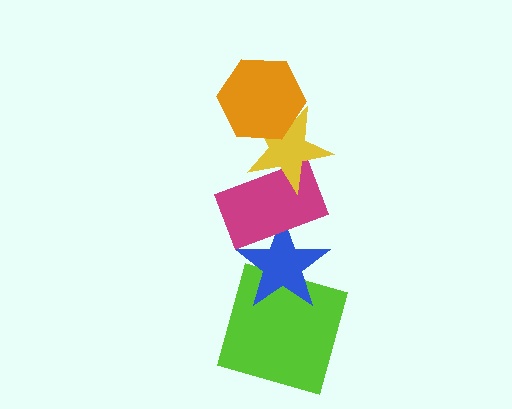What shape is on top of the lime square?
The blue star is on top of the lime square.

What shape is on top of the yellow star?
The orange hexagon is on top of the yellow star.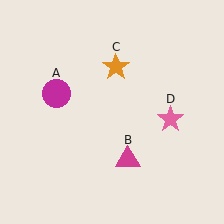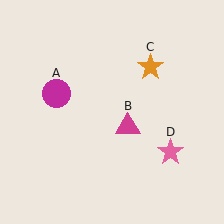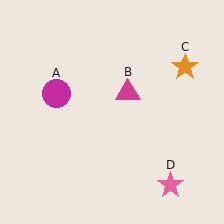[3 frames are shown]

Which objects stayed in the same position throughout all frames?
Magenta circle (object A) remained stationary.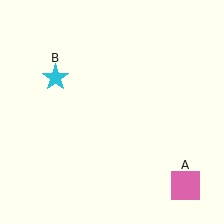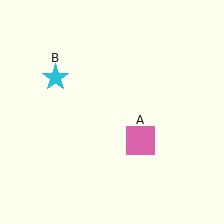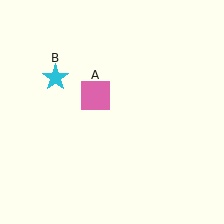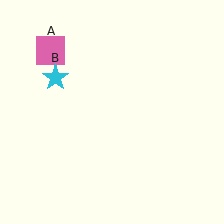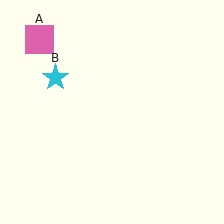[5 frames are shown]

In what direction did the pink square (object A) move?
The pink square (object A) moved up and to the left.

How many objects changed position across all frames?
1 object changed position: pink square (object A).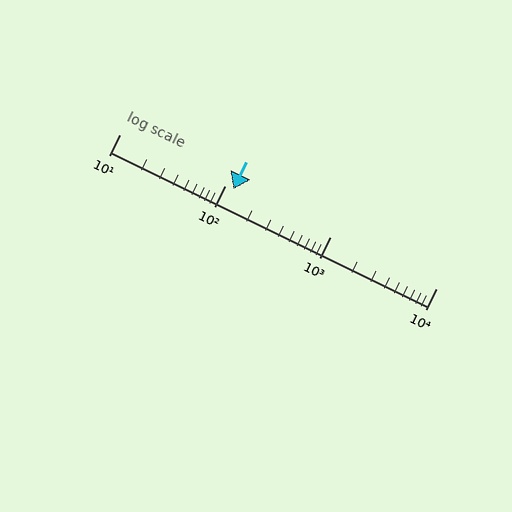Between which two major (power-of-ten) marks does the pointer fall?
The pointer is between 100 and 1000.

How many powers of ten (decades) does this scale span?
The scale spans 3 decades, from 10 to 10000.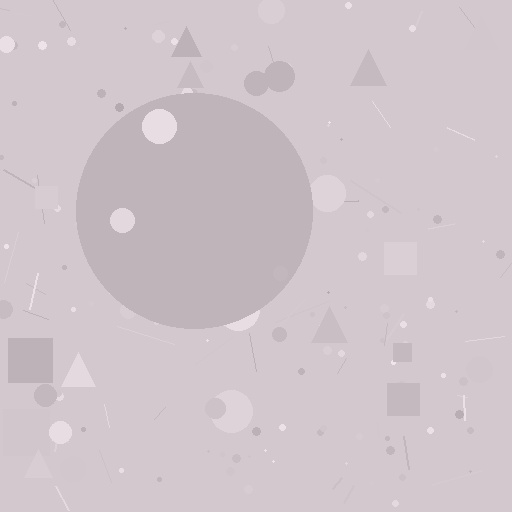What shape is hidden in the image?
A circle is hidden in the image.